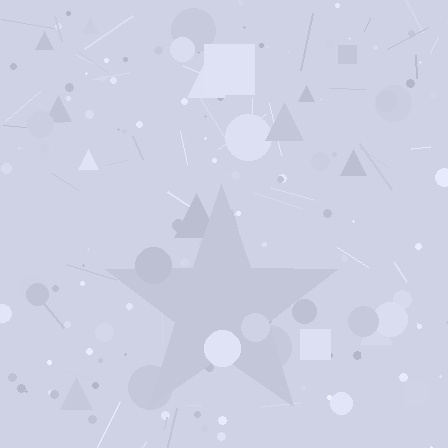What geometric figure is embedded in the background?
A star is embedded in the background.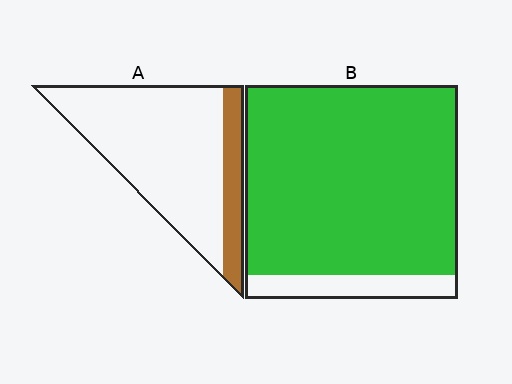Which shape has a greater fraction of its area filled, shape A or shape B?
Shape B.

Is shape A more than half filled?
No.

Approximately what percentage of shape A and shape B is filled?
A is approximately 20% and B is approximately 90%.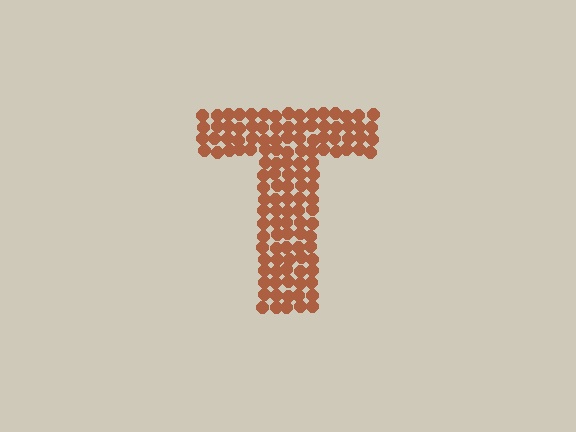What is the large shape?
The large shape is the letter T.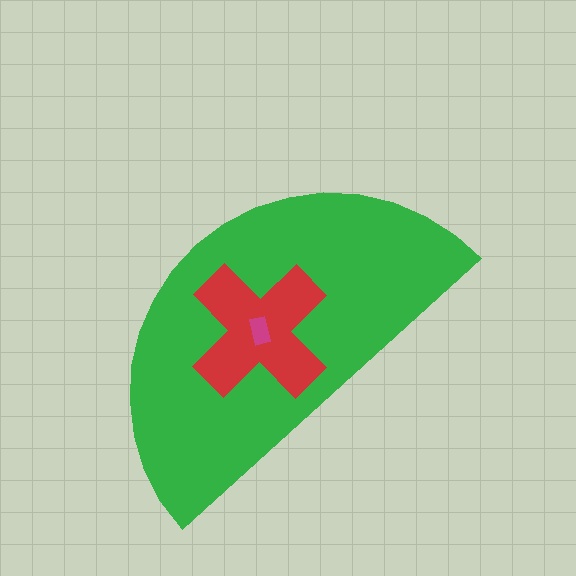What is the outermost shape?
The green semicircle.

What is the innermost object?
The magenta rectangle.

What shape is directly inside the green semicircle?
The red cross.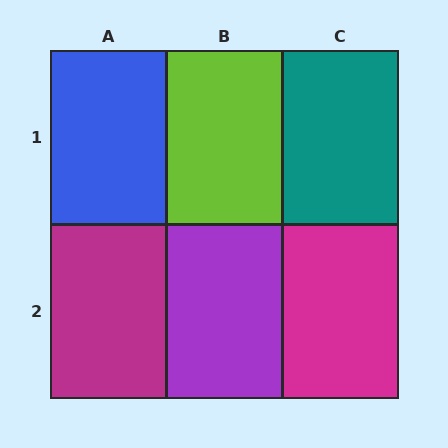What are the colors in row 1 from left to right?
Blue, lime, teal.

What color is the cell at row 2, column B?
Purple.